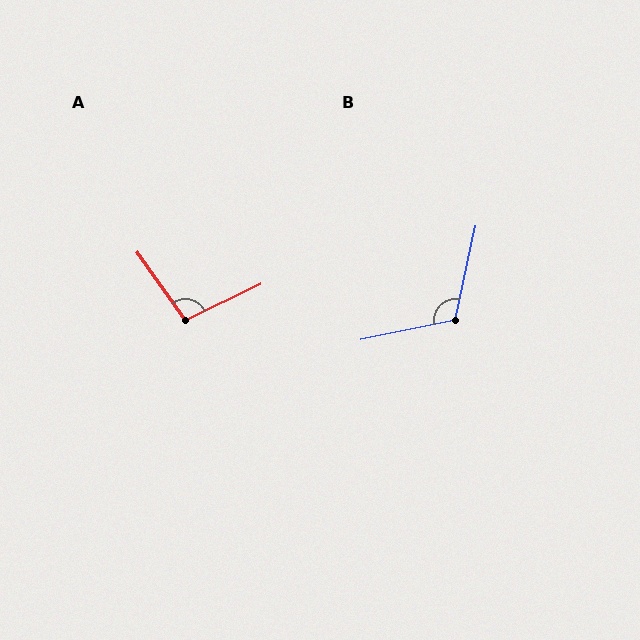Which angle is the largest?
B, at approximately 114 degrees.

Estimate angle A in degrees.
Approximately 100 degrees.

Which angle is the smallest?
A, at approximately 100 degrees.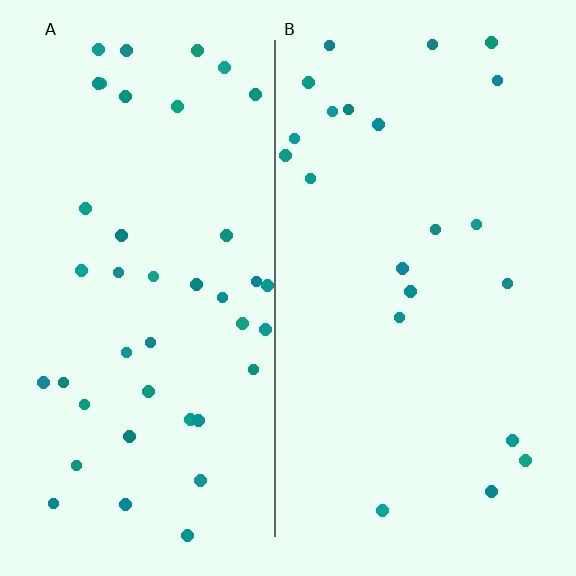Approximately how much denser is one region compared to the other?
Approximately 1.9× — region A over region B.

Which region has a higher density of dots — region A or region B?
A (the left).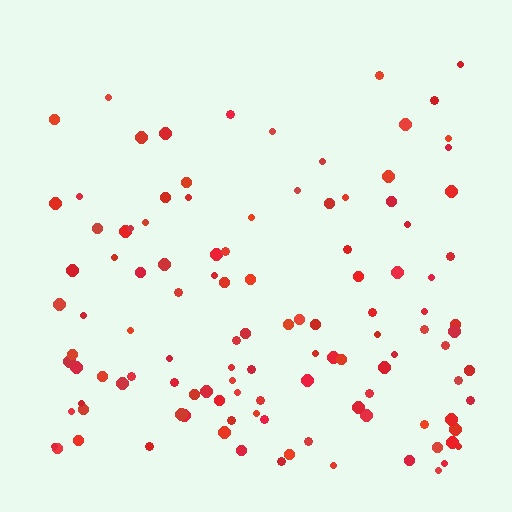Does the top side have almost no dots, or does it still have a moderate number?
Still a moderate number, just noticeably fewer than the bottom.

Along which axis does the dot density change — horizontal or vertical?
Vertical.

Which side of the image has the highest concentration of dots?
The bottom.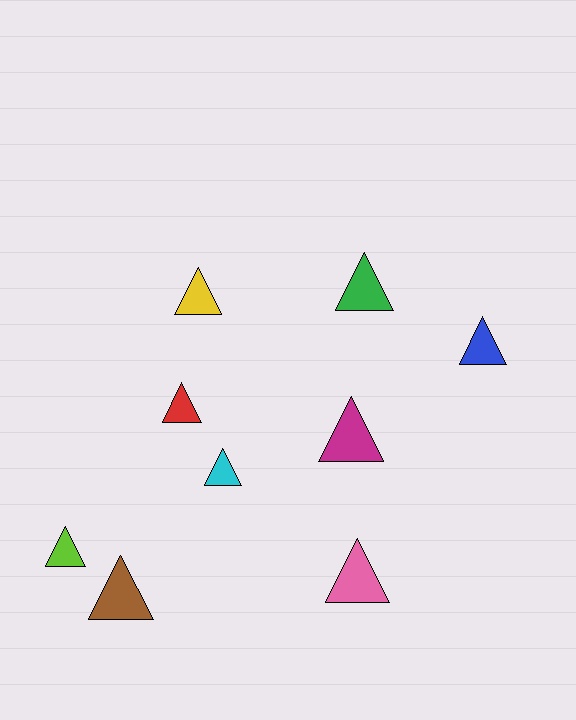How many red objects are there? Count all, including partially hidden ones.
There is 1 red object.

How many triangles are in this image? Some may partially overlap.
There are 9 triangles.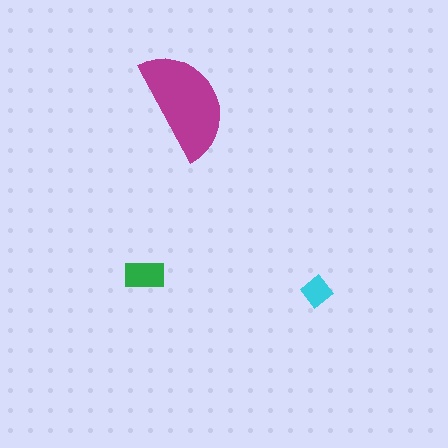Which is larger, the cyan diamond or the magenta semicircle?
The magenta semicircle.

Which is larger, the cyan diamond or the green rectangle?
The green rectangle.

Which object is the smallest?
The cyan diamond.